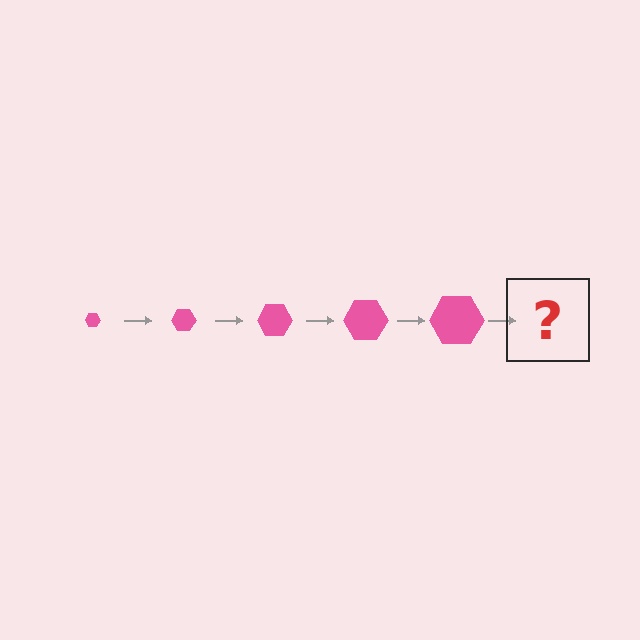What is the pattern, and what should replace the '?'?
The pattern is that the hexagon gets progressively larger each step. The '?' should be a pink hexagon, larger than the previous one.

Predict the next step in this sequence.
The next step is a pink hexagon, larger than the previous one.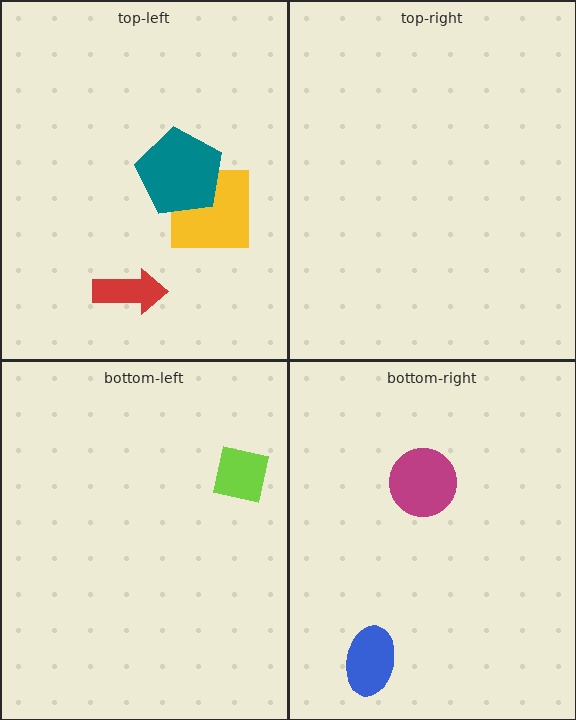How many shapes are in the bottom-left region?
1.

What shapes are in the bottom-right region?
The blue ellipse, the magenta circle.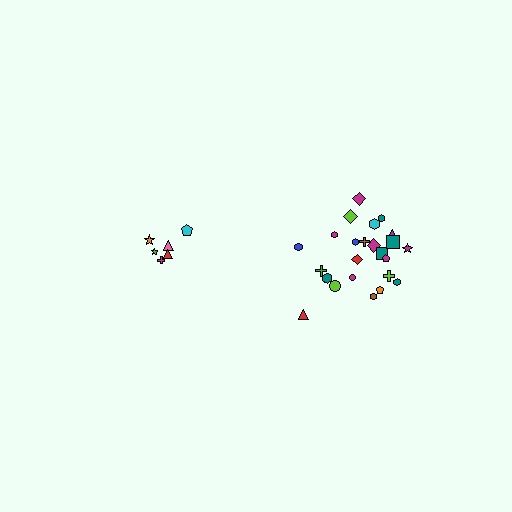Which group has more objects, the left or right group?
The right group.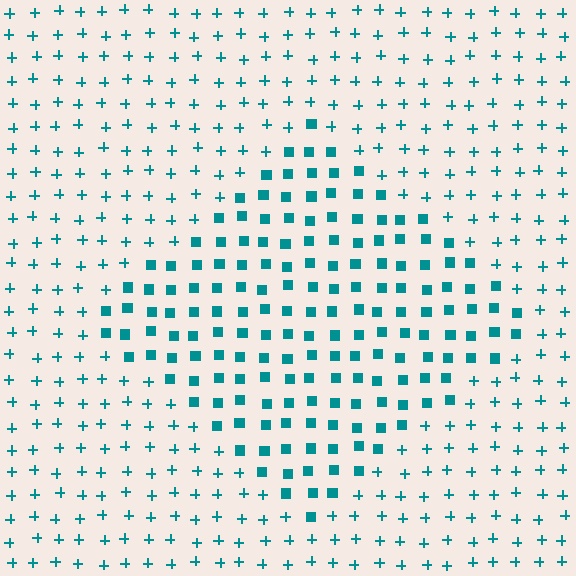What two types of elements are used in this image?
The image uses squares inside the diamond region and plus signs outside it.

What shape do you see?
I see a diamond.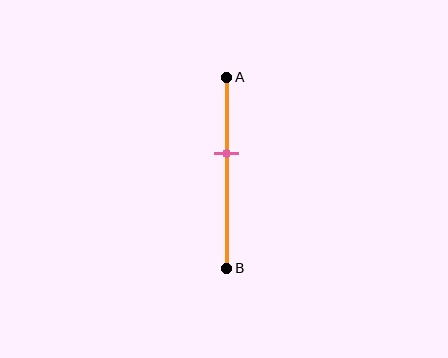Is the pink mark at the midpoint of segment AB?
No, the mark is at about 40% from A, not at the 50% midpoint.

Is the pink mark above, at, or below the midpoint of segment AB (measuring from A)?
The pink mark is above the midpoint of segment AB.